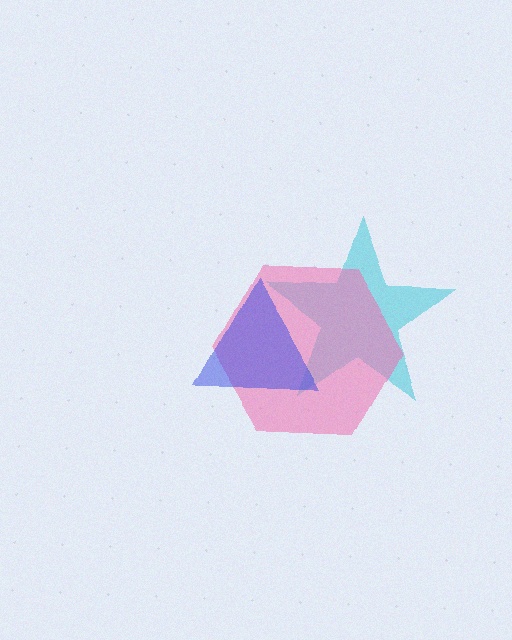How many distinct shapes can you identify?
There are 3 distinct shapes: a cyan star, a pink hexagon, a blue triangle.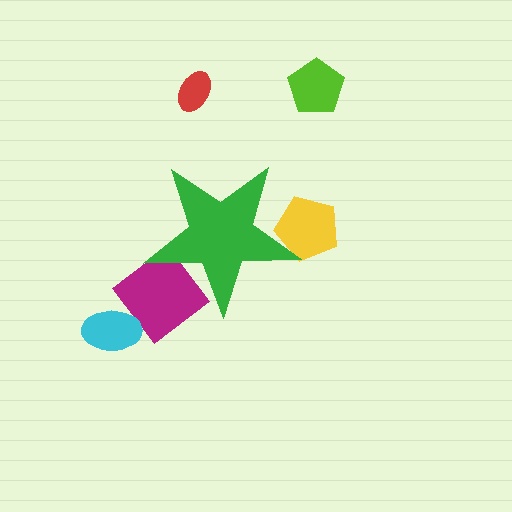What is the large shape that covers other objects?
A green star.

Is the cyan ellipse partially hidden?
No, the cyan ellipse is fully visible.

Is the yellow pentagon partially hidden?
Yes, the yellow pentagon is partially hidden behind the green star.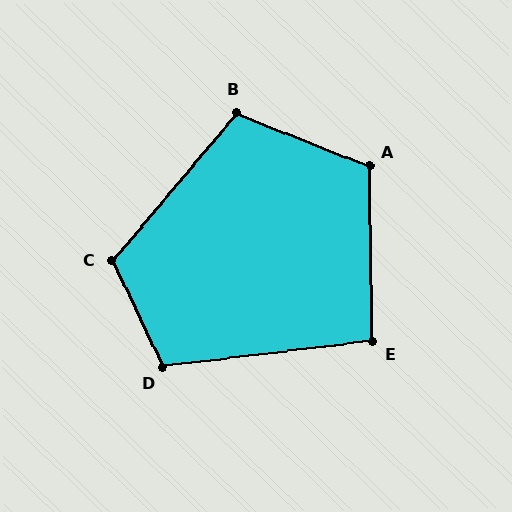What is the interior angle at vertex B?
Approximately 108 degrees (obtuse).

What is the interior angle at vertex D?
Approximately 109 degrees (obtuse).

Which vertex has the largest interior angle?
C, at approximately 114 degrees.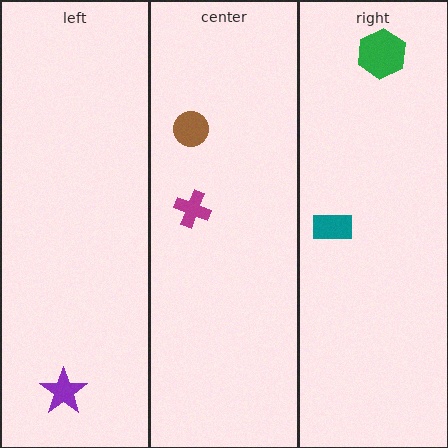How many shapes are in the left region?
1.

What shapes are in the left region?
The purple star.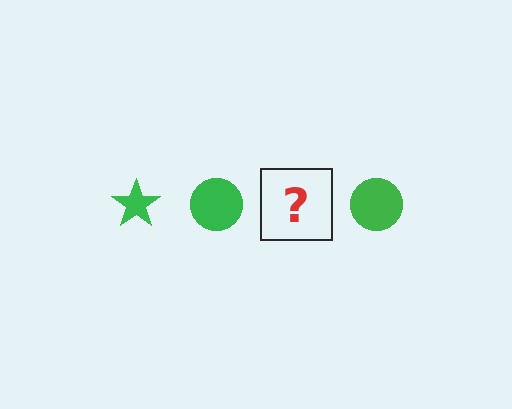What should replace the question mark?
The question mark should be replaced with a green star.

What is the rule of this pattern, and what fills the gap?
The rule is that the pattern cycles through star, circle shapes in green. The gap should be filled with a green star.